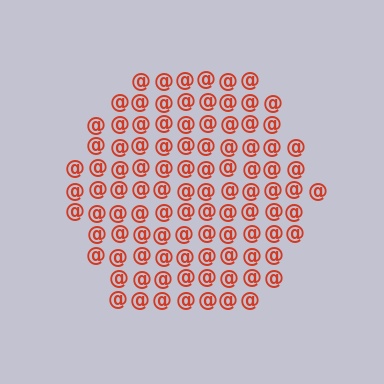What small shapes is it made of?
It is made of small at signs.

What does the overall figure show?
The overall figure shows a hexagon.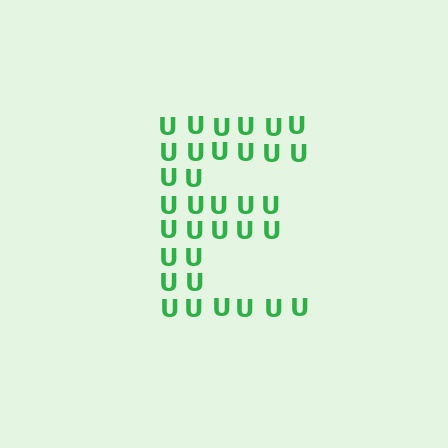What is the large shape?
The large shape is the letter E.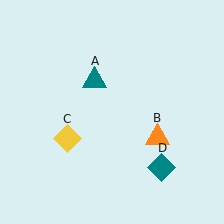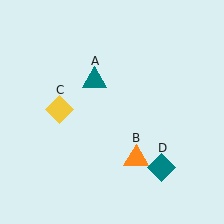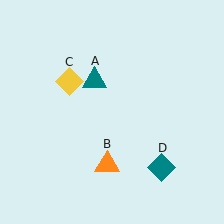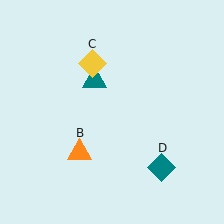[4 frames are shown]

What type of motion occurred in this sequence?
The orange triangle (object B), yellow diamond (object C) rotated clockwise around the center of the scene.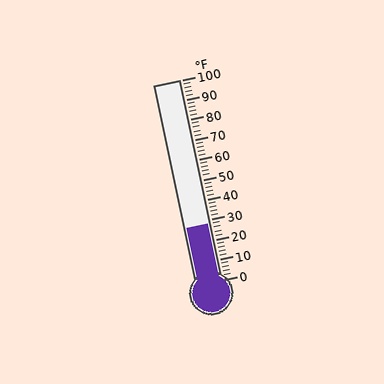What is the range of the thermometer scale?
The thermometer scale ranges from 0°F to 100°F.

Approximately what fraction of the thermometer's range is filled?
The thermometer is filled to approximately 30% of its range.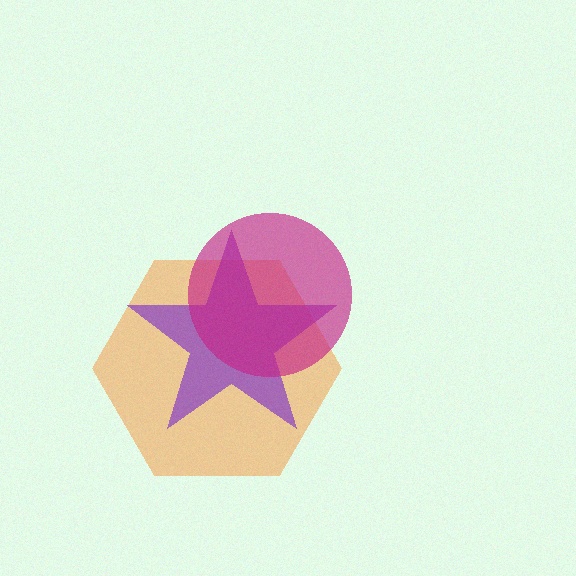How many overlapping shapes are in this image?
There are 3 overlapping shapes in the image.